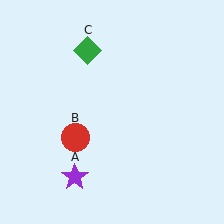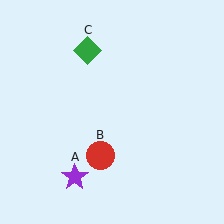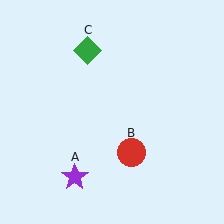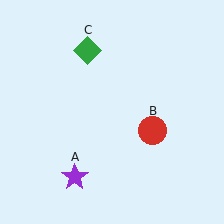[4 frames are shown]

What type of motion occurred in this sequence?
The red circle (object B) rotated counterclockwise around the center of the scene.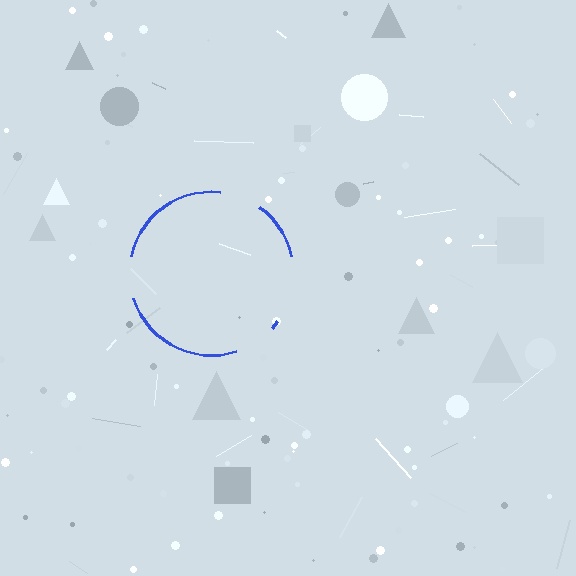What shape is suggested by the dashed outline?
The dashed outline suggests a circle.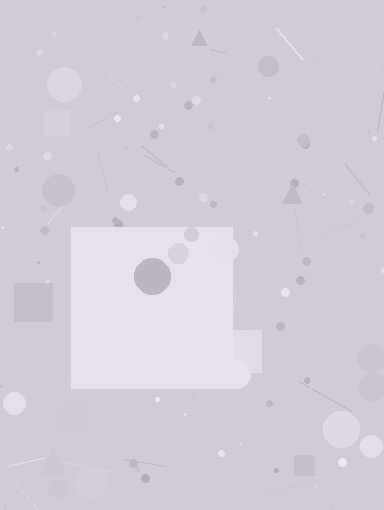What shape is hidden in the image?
A square is hidden in the image.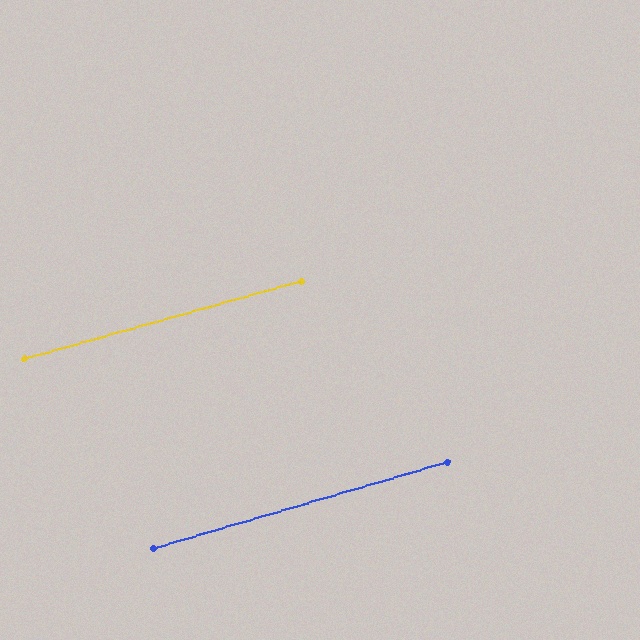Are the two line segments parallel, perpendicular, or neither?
Parallel — their directions differ by only 0.7°.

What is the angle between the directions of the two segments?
Approximately 1 degree.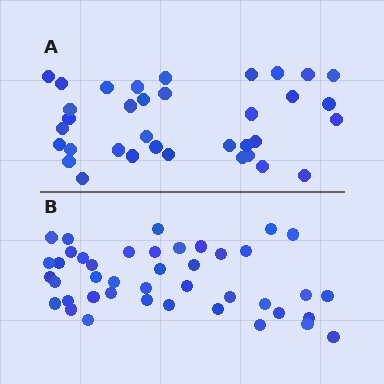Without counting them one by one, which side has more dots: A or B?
Region B (the bottom region) has more dots.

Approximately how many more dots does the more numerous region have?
Region B has roughly 8 or so more dots than region A.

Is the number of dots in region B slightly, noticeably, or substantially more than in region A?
Region B has only slightly more — the two regions are fairly close. The ratio is roughly 1.2 to 1.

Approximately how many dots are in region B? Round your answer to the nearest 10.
About 40 dots. (The exact count is 42, which rounds to 40.)